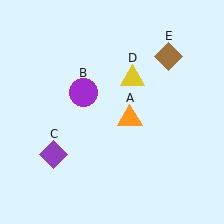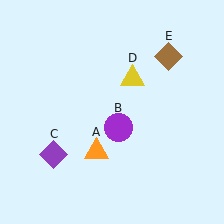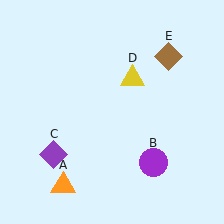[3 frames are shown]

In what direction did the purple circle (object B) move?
The purple circle (object B) moved down and to the right.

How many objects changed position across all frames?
2 objects changed position: orange triangle (object A), purple circle (object B).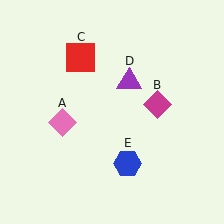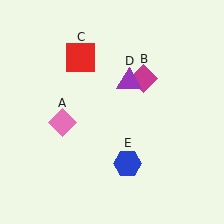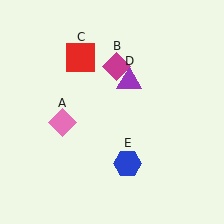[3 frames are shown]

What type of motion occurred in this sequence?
The magenta diamond (object B) rotated counterclockwise around the center of the scene.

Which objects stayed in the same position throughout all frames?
Pink diamond (object A) and red square (object C) and purple triangle (object D) and blue hexagon (object E) remained stationary.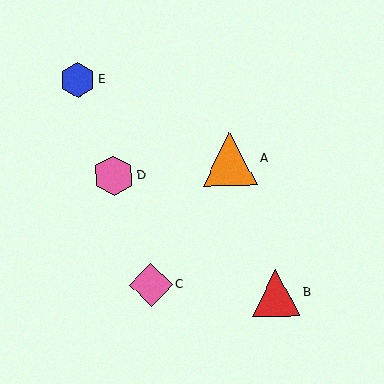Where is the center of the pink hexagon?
The center of the pink hexagon is at (114, 176).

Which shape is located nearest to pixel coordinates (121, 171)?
The pink hexagon (labeled D) at (114, 176) is nearest to that location.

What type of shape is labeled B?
Shape B is a red triangle.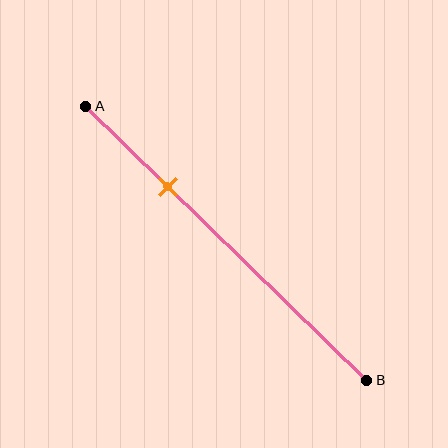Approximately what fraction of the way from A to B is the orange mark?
The orange mark is approximately 30% of the way from A to B.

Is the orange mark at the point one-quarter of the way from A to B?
No, the mark is at about 30% from A, not at the 25% one-quarter point.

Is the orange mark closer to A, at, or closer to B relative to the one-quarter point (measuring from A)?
The orange mark is closer to point B than the one-quarter point of segment AB.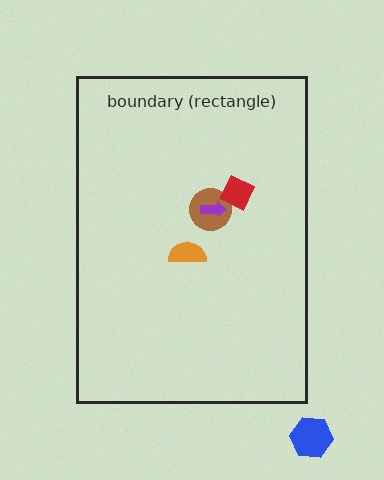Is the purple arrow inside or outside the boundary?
Inside.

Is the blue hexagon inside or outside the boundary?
Outside.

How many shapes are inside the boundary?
4 inside, 1 outside.